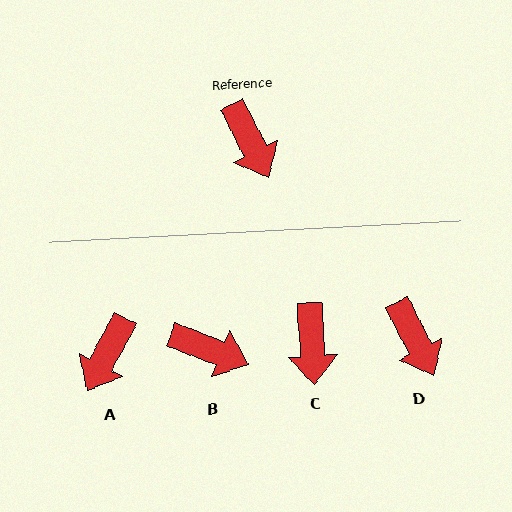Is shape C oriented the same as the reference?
No, it is off by about 24 degrees.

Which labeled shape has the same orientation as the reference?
D.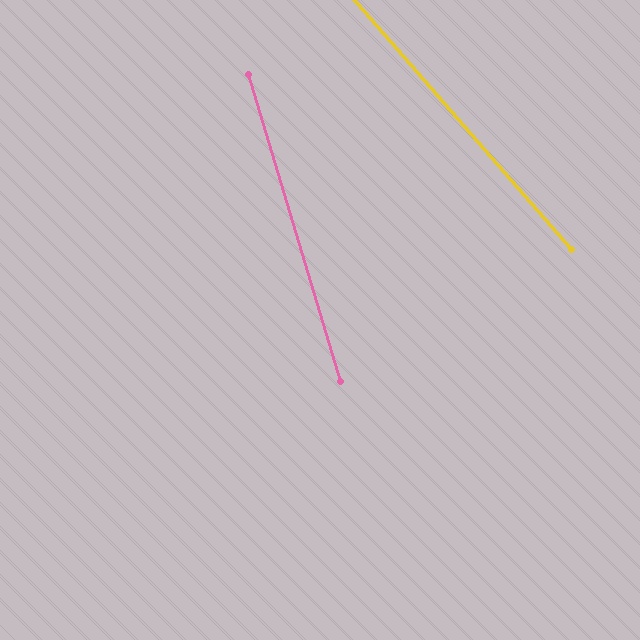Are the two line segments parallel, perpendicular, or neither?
Neither parallel nor perpendicular — they differ by about 24°.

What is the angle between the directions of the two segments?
Approximately 24 degrees.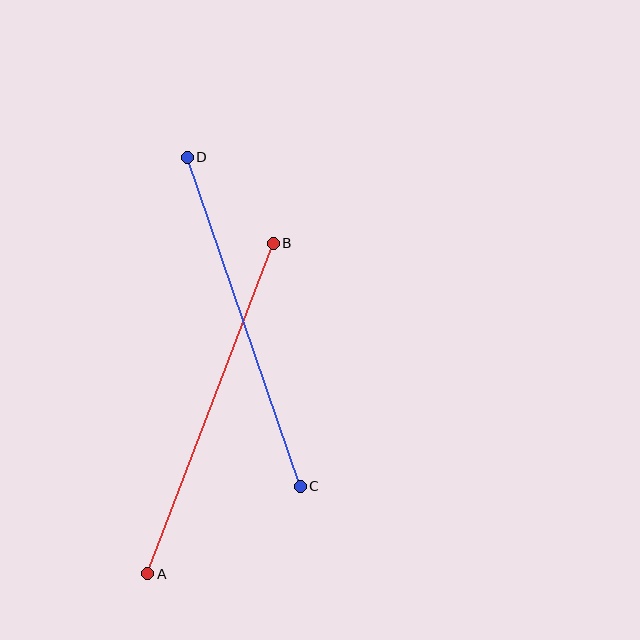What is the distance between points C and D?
The distance is approximately 348 pixels.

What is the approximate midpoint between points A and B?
The midpoint is at approximately (210, 408) pixels.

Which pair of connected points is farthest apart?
Points A and B are farthest apart.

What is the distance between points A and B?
The distance is approximately 353 pixels.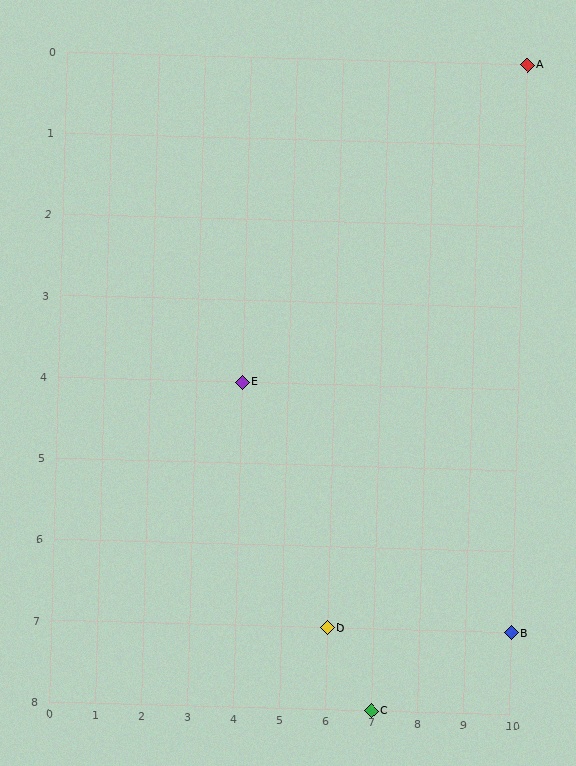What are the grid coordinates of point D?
Point D is at grid coordinates (6, 7).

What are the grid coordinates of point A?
Point A is at grid coordinates (10, 0).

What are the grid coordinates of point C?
Point C is at grid coordinates (7, 8).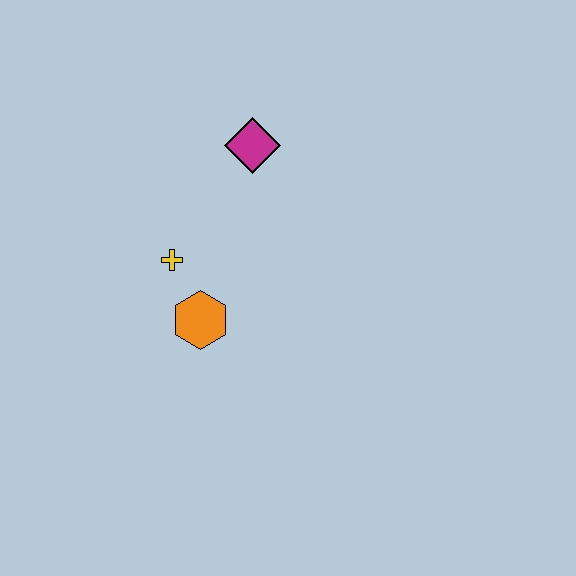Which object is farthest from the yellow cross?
The magenta diamond is farthest from the yellow cross.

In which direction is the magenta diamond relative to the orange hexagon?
The magenta diamond is above the orange hexagon.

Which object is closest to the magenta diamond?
The yellow cross is closest to the magenta diamond.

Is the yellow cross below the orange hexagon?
No